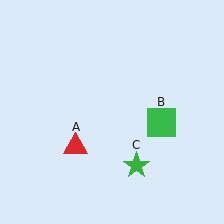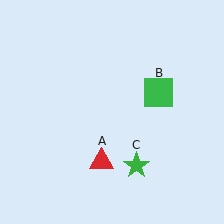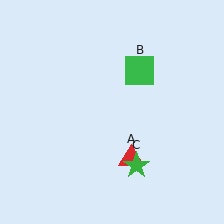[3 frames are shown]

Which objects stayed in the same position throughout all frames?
Green star (object C) remained stationary.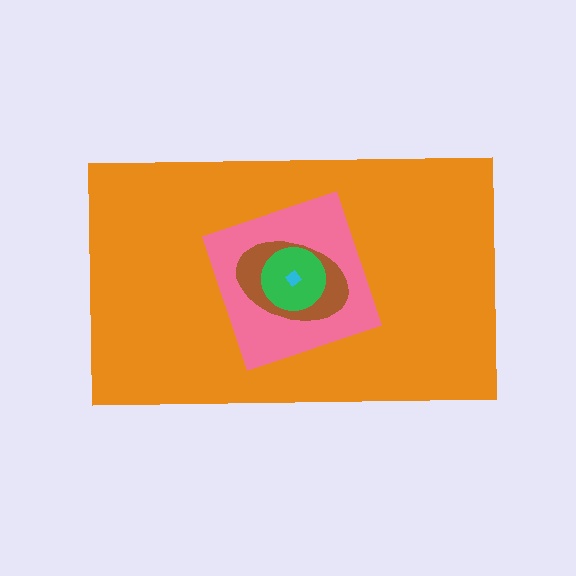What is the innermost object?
The cyan diamond.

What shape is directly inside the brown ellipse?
The green circle.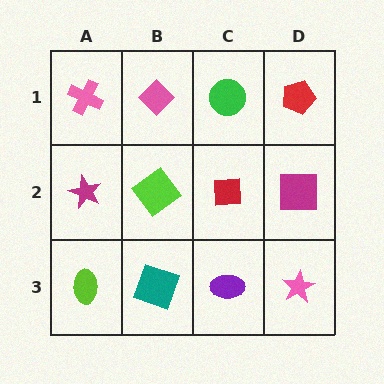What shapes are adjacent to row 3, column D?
A magenta square (row 2, column D), a purple ellipse (row 3, column C).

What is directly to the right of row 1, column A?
A pink diamond.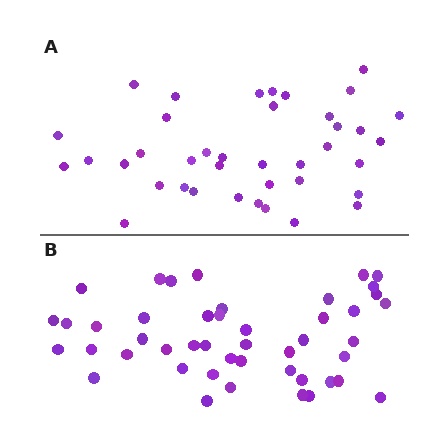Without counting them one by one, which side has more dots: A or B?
Region B (the bottom region) has more dots.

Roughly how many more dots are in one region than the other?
Region B has roughly 8 or so more dots than region A.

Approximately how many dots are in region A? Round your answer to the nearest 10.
About 40 dots. (The exact count is 39, which rounds to 40.)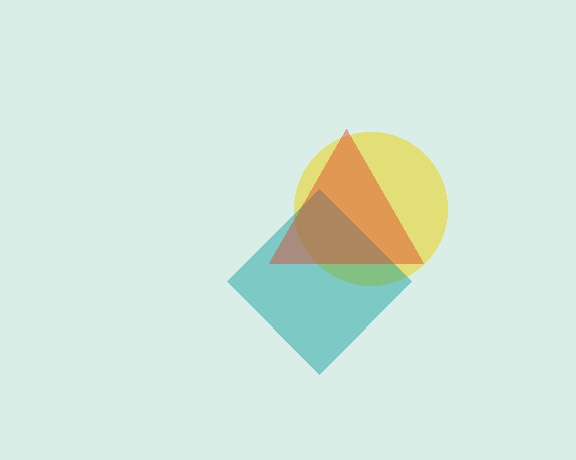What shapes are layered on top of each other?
The layered shapes are: a yellow circle, a teal diamond, a red triangle.